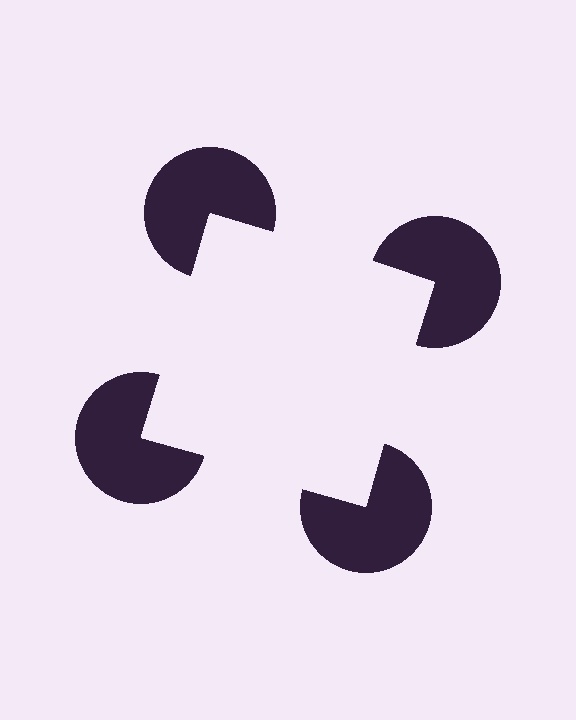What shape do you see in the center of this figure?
An illusory square — its edges are inferred from the aligned wedge cuts in the pac-man discs, not physically drawn.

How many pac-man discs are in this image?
There are 4 — one at each vertex of the illusory square.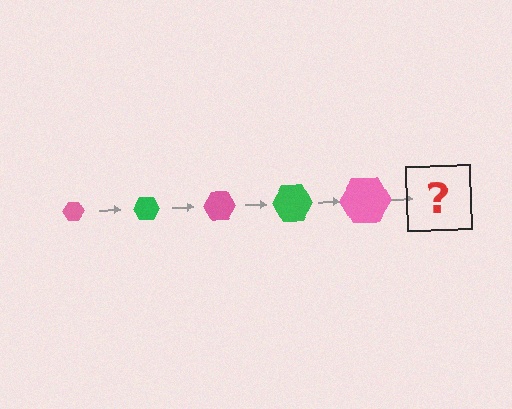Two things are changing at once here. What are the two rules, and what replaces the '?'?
The two rules are that the hexagon grows larger each step and the color cycles through pink and green. The '?' should be a green hexagon, larger than the previous one.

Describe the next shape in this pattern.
It should be a green hexagon, larger than the previous one.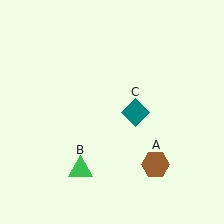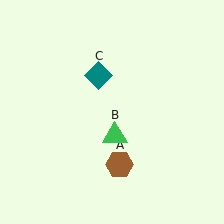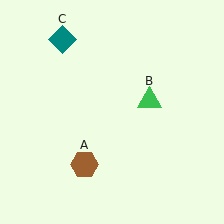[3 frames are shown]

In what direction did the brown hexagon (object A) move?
The brown hexagon (object A) moved left.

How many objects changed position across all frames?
3 objects changed position: brown hexagon (object A), green triangle (object B), teal diamond (object C).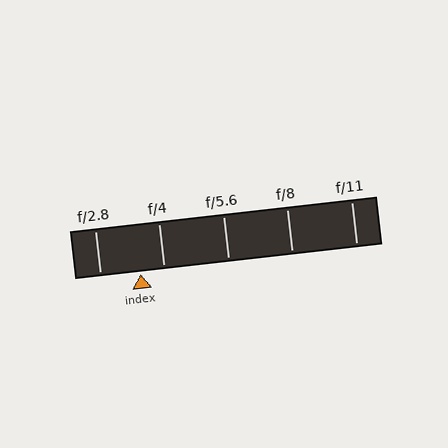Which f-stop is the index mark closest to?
The index mark is closest to f/4.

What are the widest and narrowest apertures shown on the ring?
The widest aperture shown is f/2.8 and the narrowest is f/11.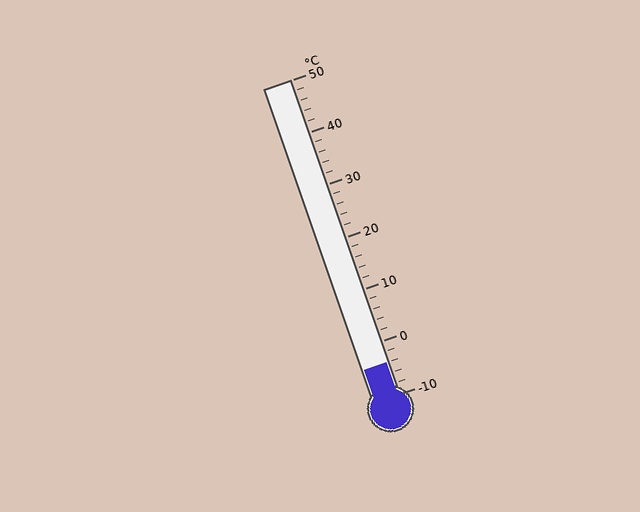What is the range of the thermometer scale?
The thermometer scale ranges from -10°C to 50°C.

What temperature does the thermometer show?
The thermometer shows approximately -4°C.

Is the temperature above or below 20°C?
The temperature is below 20°C.